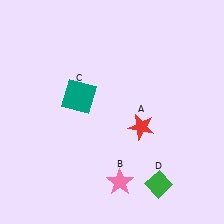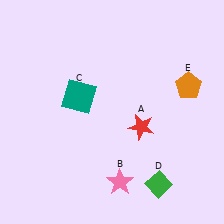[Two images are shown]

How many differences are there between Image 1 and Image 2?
There is 1 difference between the two images.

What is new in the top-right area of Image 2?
An orange pentagon (E) was added in the top-right area of Image 2.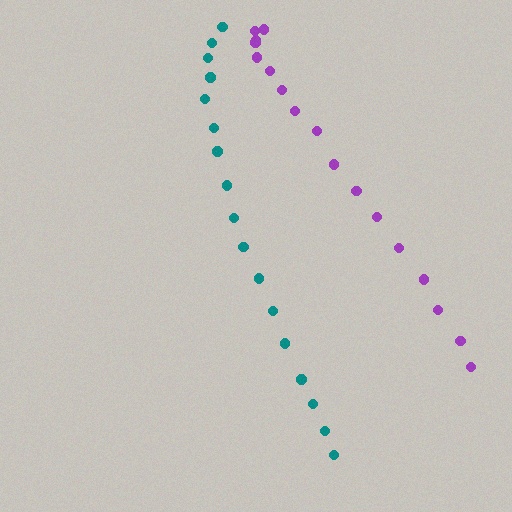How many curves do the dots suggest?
There are 2 distinct paths.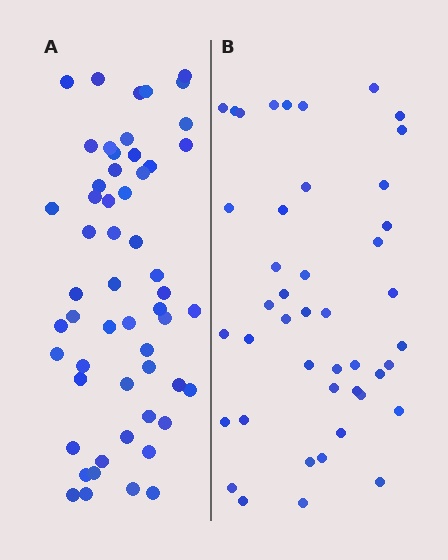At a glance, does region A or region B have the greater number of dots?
Region A (the left region) has more dots.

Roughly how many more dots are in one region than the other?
Region A has roughly 12 or so more dots than region B.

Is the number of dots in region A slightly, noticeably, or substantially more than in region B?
Region A has noticeably more, but not dramatically so. The ratio is roughly 1.2 to 1.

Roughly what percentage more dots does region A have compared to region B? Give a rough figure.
About 25% more.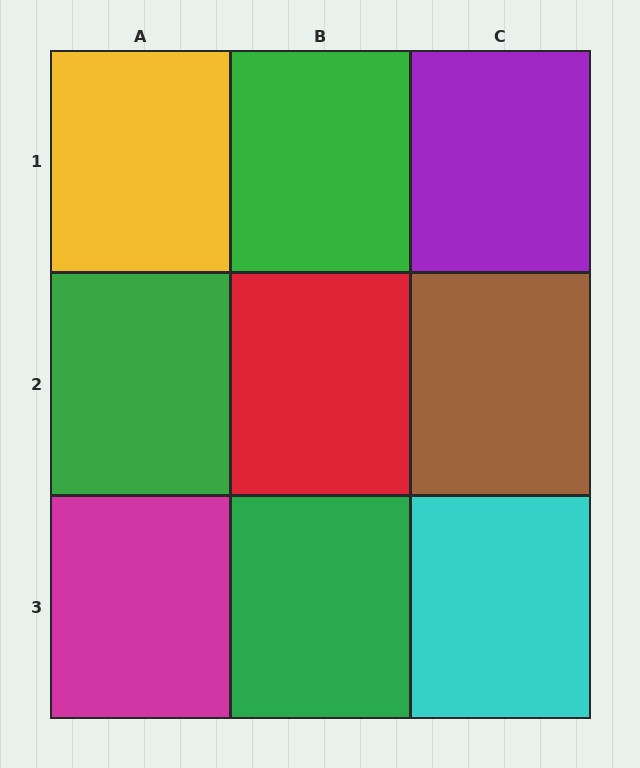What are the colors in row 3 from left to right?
Magenta, green, cyan.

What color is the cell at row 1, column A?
Yellow.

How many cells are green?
3 cells are green.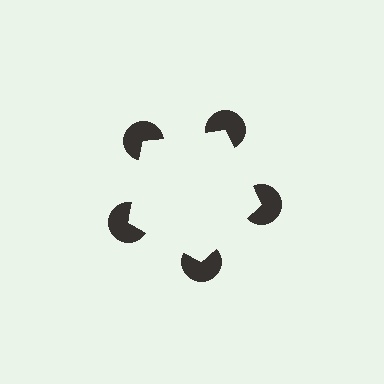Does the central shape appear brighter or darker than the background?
It typically appears slightly brighter than the background, even though no actual brightness change is drawn.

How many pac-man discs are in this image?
There are 5 — one at each vertex of the illusory pentagon.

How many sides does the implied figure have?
5 sides.